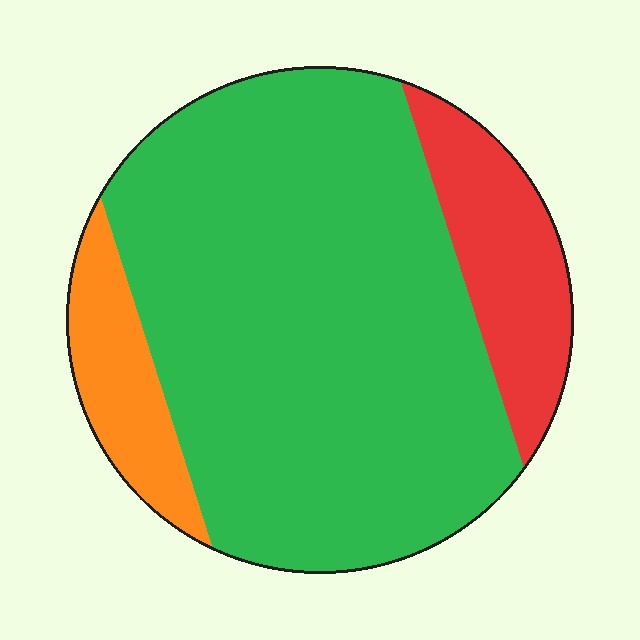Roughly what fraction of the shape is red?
Red covers around 15% of the shape.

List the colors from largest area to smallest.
From largest to smallest: green, red, orange.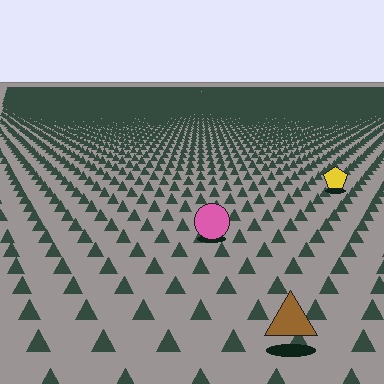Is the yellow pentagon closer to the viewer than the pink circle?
No. The pink circle is closer — you can tell from the texture gradient: the ground texture is coarser near it.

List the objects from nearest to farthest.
From nearest to farthest: the brown triangle, the pink circle, the yellow pentagon.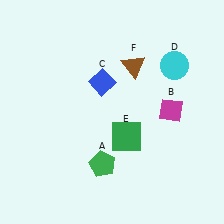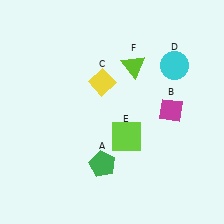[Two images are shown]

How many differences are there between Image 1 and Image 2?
There are 3 differences between the two images.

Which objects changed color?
C changed from blue to yellow. E changed from green to lime. F changed from brown to lime.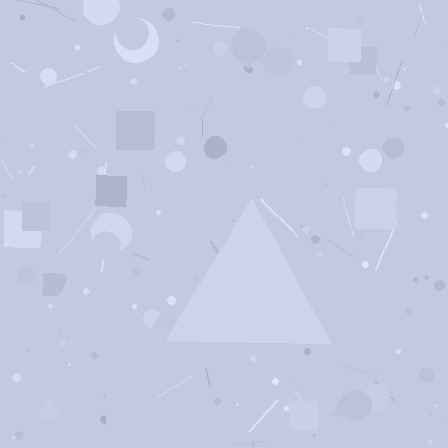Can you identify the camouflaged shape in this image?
The camouflaged shape is a triangle.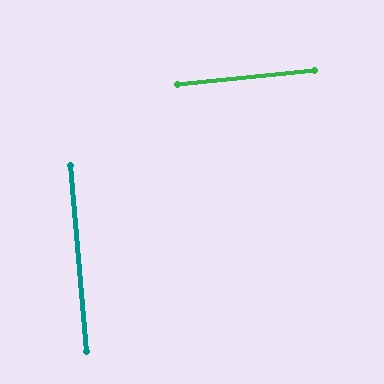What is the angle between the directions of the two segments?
Approximately 89 degrees.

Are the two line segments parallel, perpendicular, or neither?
Perpendicular — they meet at approximately 89°.